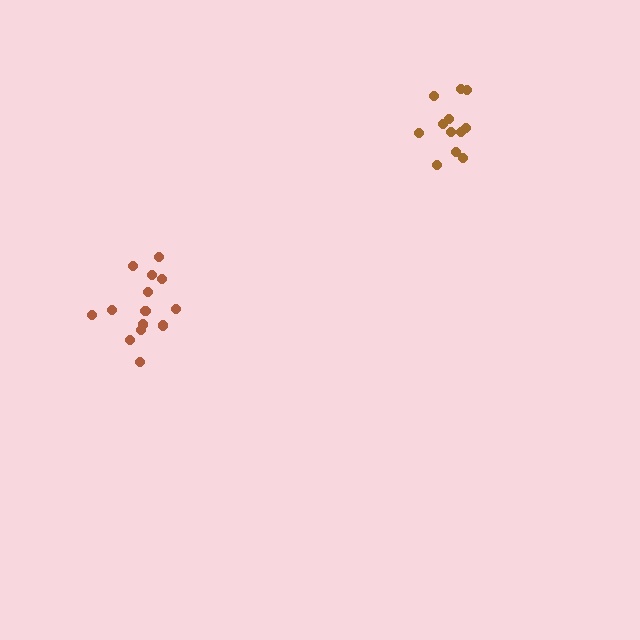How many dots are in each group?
Group 1: 15 dots, Group 2: 12 dots (27 total).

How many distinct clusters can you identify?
There are 2 distinct clusters.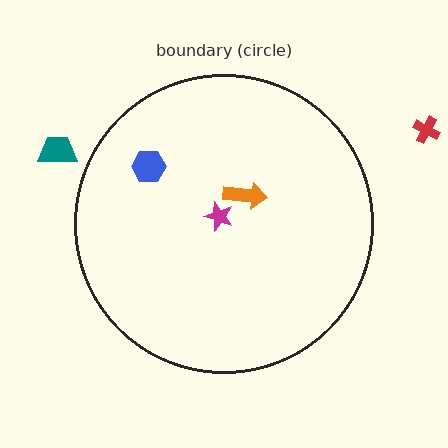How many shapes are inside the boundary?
3 inside, 2 outside.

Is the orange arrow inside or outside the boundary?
Inside.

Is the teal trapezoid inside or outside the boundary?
Outside.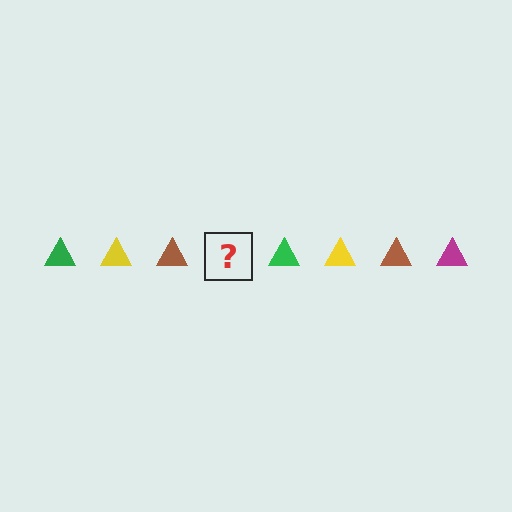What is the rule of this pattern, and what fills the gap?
The rule is that the pattern cycles through green, yellow, brown, magenta triangles. The gap should be filled with a magenta triangle.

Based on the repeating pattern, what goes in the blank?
The blank should be a magenta triangle.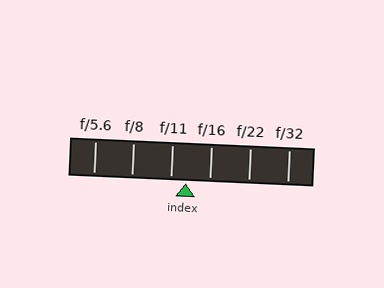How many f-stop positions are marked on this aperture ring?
There are 6 f-stop positions marked.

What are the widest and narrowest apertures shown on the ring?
The widest aperture shown is f/5.6 and the narrowest is f/32.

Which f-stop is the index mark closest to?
The index mark is closest to f/11.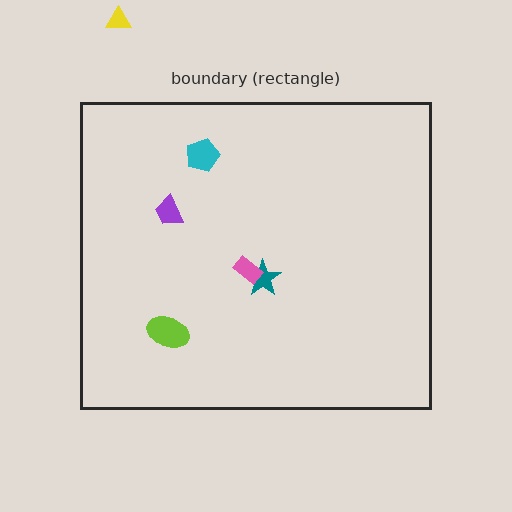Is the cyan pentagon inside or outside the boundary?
Inside.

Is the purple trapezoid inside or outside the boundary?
Inside.